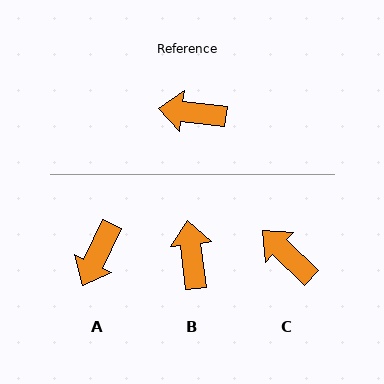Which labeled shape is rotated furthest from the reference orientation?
B, about 77 degrees away.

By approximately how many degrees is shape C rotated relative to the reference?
Approximately 37 degrees clockwise.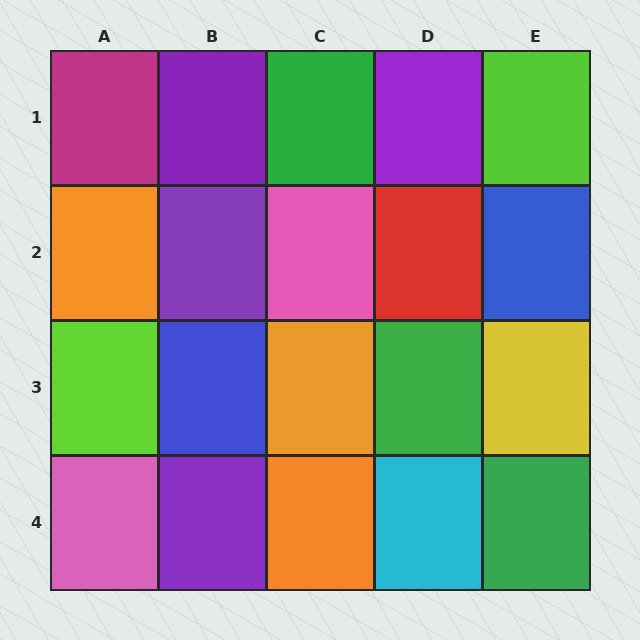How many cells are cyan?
1 cell is cyan.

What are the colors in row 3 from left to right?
Lime, blue, orange, green, yellow.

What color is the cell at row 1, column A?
Magenta.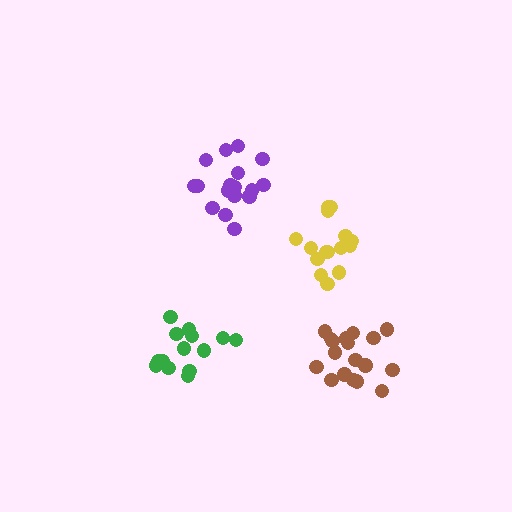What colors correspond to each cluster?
The clusters are colored: green, purple, brown, yellow.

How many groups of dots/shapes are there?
There are 4 groups.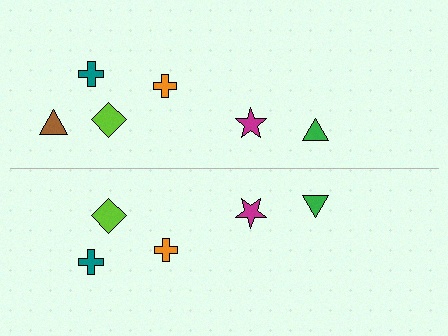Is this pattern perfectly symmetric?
No, the pattern is not perfectly symmetric. A brown triangle is missing from the bottom side.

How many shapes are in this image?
There are 11 shapes in this image.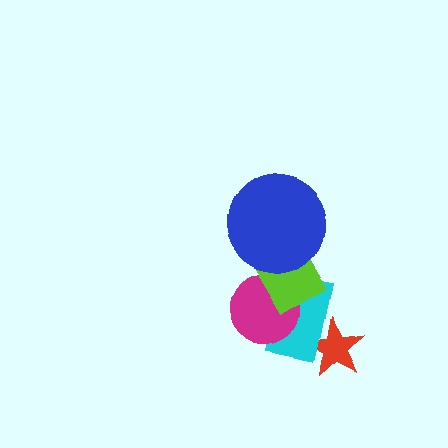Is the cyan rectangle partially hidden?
Yes, it is partially covered by another shape.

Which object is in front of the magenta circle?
The lime rectangle is in front of the magenta circle.